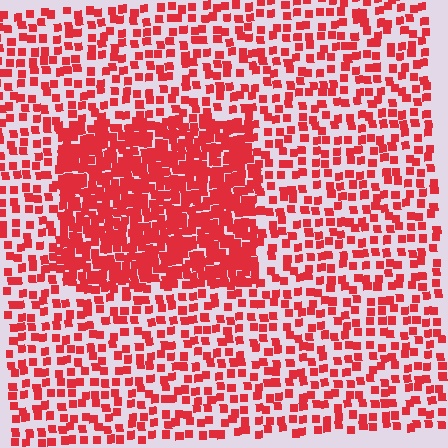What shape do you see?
I see a rectangle.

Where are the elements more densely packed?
The elements are more densely packed inside the rectangle boundary.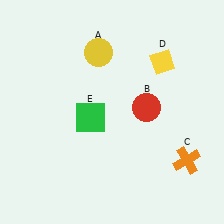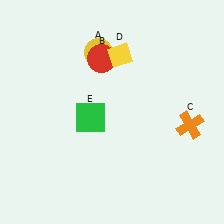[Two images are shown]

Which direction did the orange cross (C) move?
The orange cross (C) moved up.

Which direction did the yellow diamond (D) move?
The yellow diamond (D) moved left.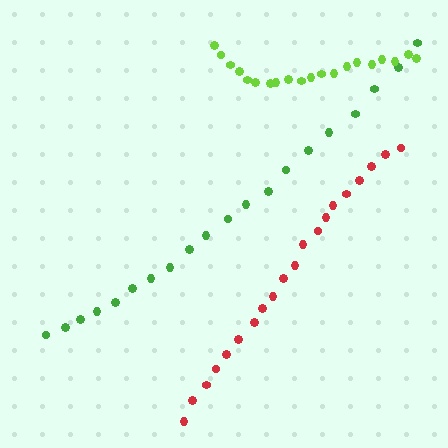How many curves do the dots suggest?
There are 3 distinct paths.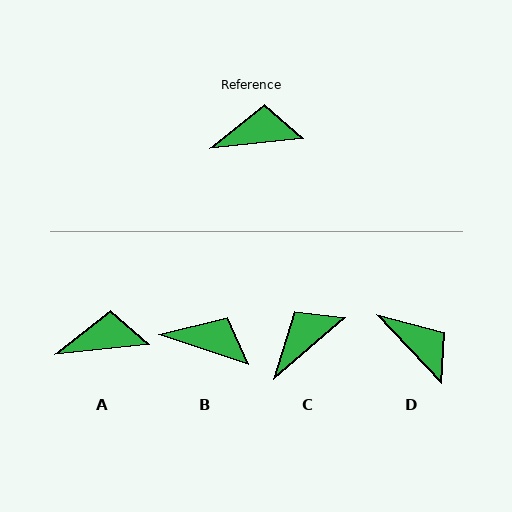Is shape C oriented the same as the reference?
No, it is off by about 34 degrees.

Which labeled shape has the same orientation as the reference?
A.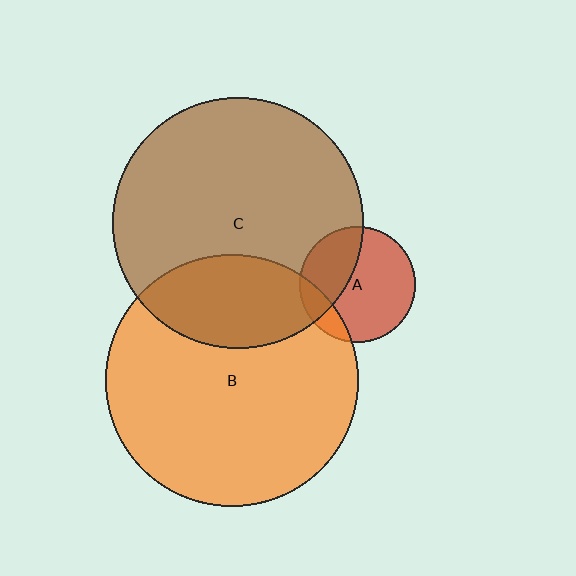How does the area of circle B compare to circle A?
Approximately 4.7 times.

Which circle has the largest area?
Circle B (orange).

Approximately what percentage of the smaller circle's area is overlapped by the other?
Approximately 15%.